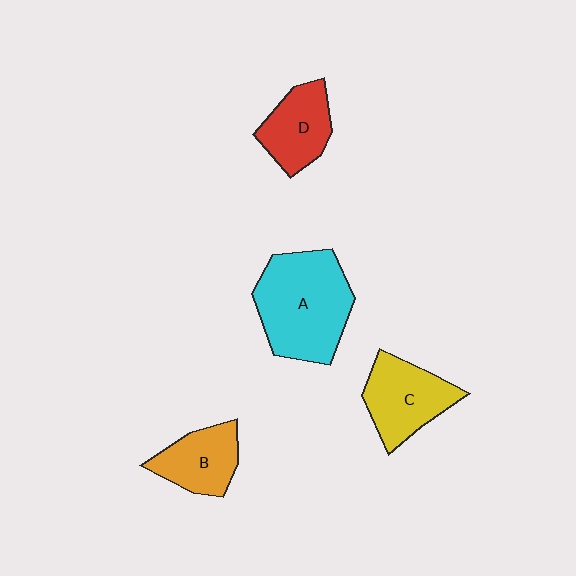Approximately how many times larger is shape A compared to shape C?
Approximately 1.5 times.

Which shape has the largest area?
Shape A (cyan).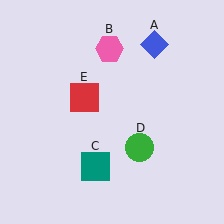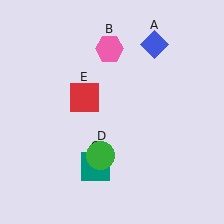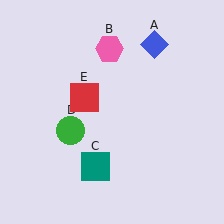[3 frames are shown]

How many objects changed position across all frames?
1 object changed position: green circle (object D).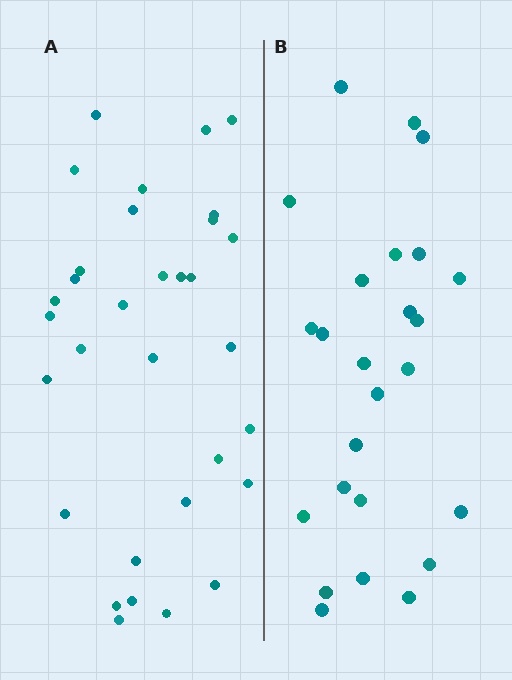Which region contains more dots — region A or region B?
Region A (the left region) has more dots.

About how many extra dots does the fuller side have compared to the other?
Region A has roughly 8 or so more dots than region B.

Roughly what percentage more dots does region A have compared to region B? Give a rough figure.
About 30% more.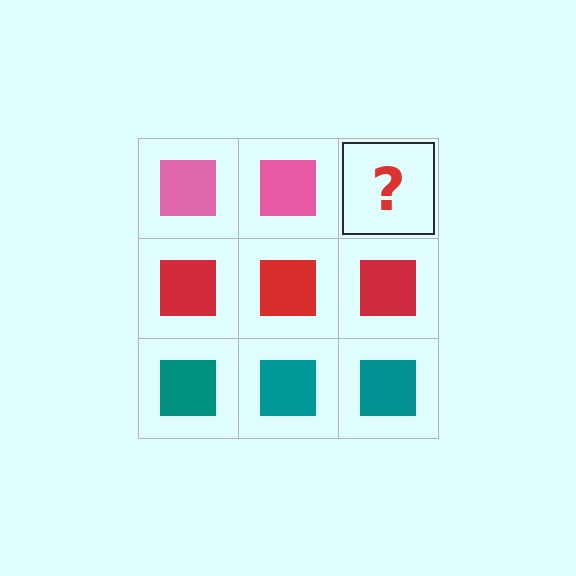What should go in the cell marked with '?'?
The missing cell should contain a pink square.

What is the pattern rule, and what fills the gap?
The rule is that each row has a consistent color. The gap should be filled with a pink square.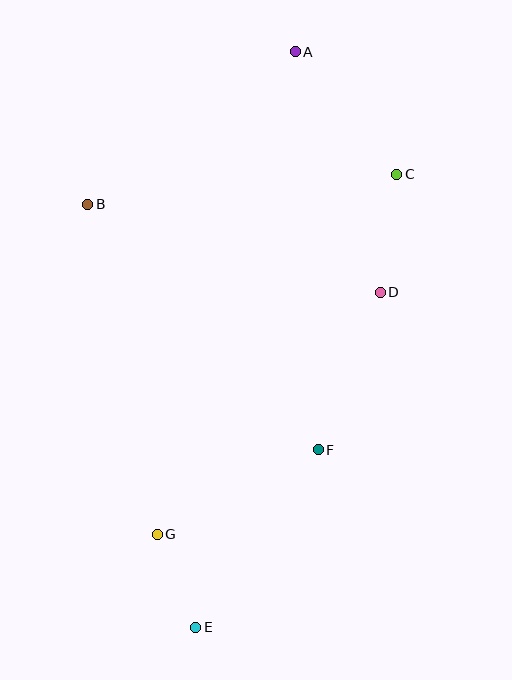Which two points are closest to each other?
Points E and G are closest to each other.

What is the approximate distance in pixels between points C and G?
The distance between C and G is approximately 432 pixels.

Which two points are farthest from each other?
Points A and E are farthest from each other.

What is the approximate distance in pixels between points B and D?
The distance between B and D is approximately 306 pixels.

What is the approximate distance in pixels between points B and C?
The distance between B and C is approximately 310 pixels.